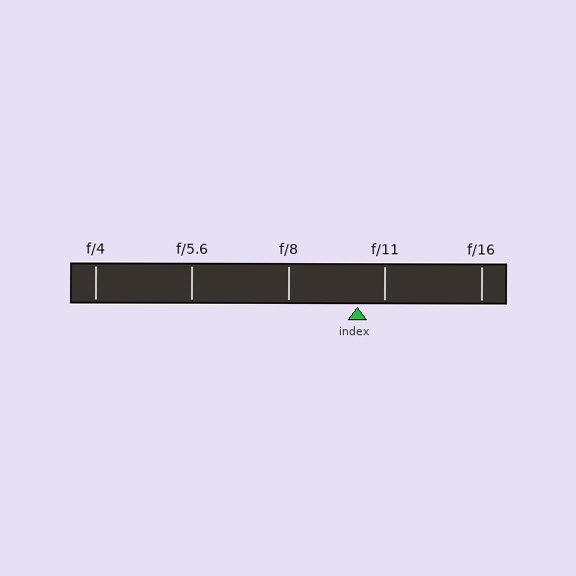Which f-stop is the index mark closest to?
The index mark is closest to f/11.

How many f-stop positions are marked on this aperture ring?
There are 5 f-stop positions marked.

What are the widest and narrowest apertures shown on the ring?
The widest aperture shown is f/4 and the narrowest is f/16.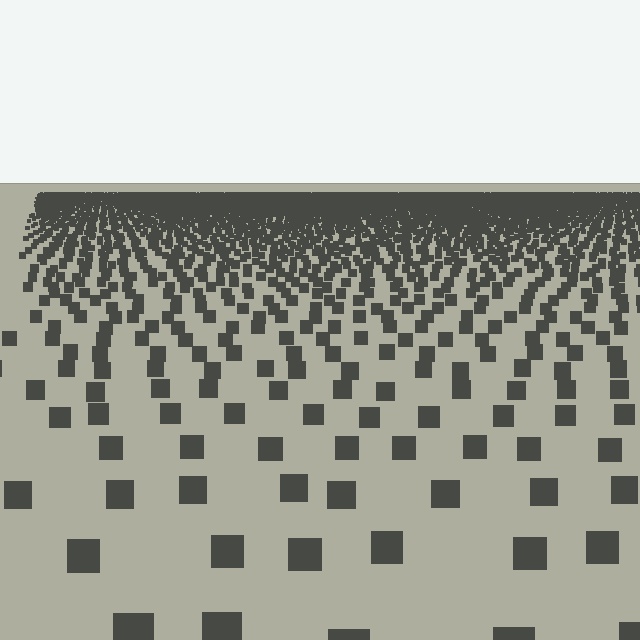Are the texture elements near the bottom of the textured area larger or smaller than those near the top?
Larger. Near the bottom, elements are closer to the viewer and appear at a bigger on-screen size.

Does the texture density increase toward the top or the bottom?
Density increases toward the top.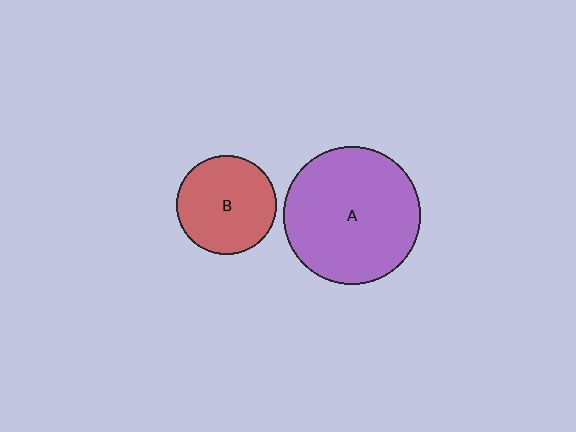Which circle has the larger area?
Circle A (purple).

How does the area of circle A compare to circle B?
Approximately 1.9 times.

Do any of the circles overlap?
No, none of the circles overlap.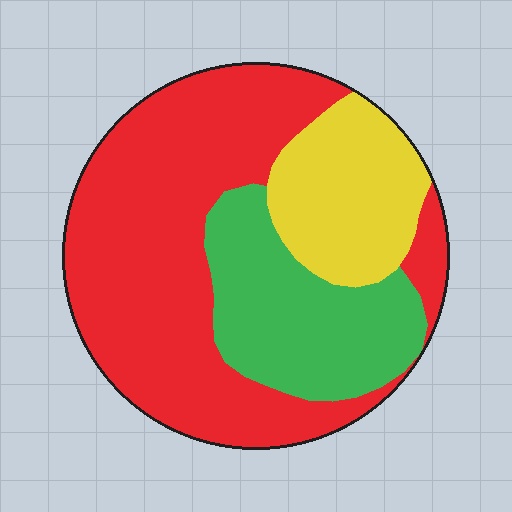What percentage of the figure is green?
Green covers about 25% of the figure.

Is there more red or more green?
Red.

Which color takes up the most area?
Red, at roughly 55%.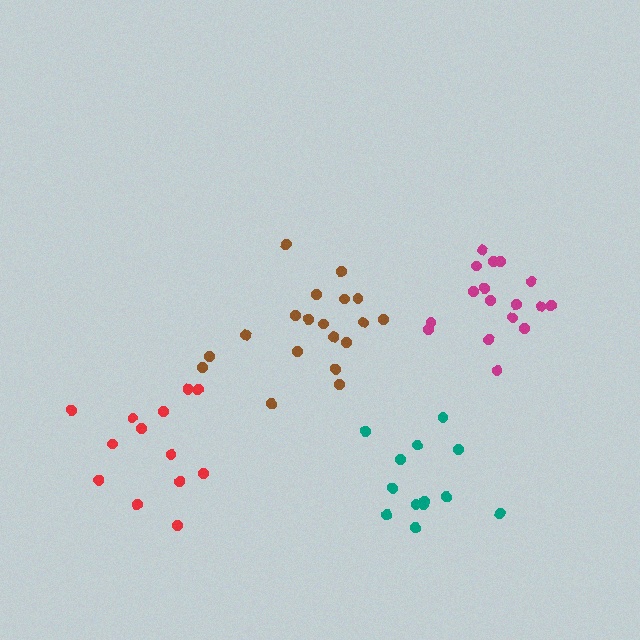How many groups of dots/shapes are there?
There are 4 groups.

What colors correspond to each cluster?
The clusters are colored: magenta, brown, teal, red.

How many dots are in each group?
Group 1: 17 dots, Group 2: 19 dots, Group 3: 13 dots, Group 4: 13 dots (62 total).